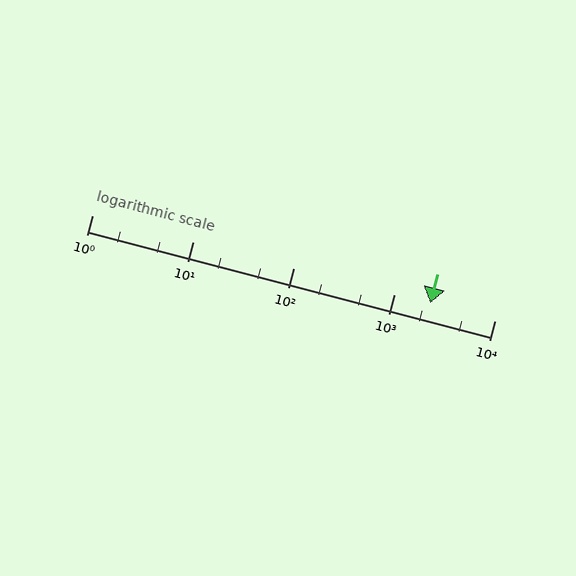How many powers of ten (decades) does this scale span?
The scale spans 4 decades, from 1 to 10000.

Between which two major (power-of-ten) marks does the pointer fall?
The pointer is between 1000 and 10000.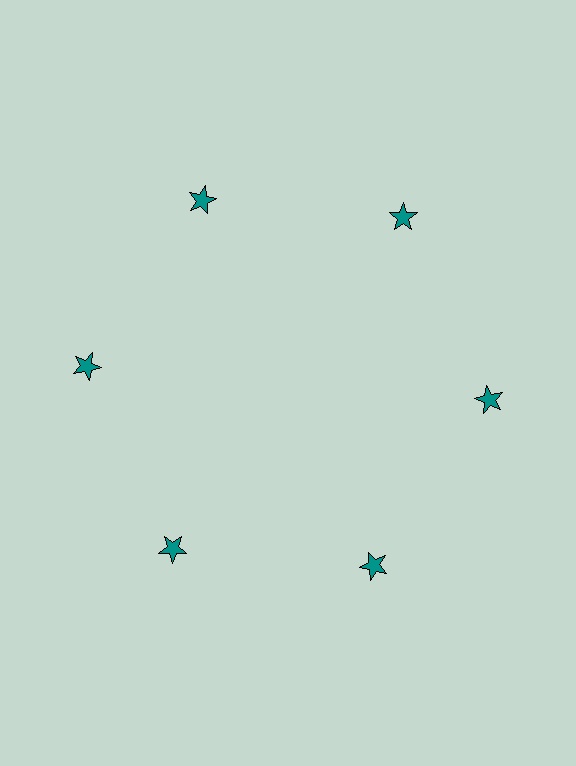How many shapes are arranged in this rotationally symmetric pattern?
There are 6 shapes, arranged in 6 groups of 1.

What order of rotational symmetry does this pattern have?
This pattern has 6-fold rotational symmetry.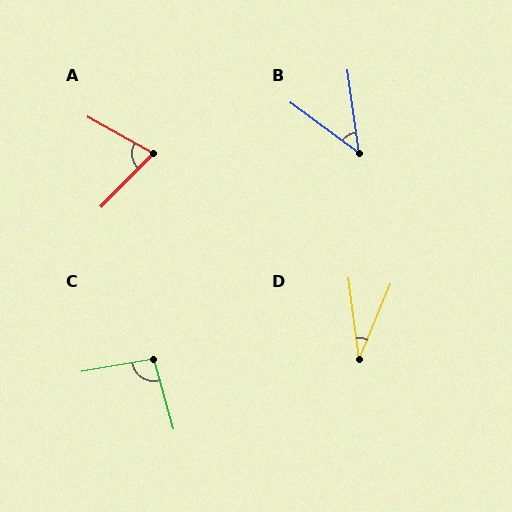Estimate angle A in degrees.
Approximately 75 degrees.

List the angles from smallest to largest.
D (30°), B (46°), A (75°), C (95°).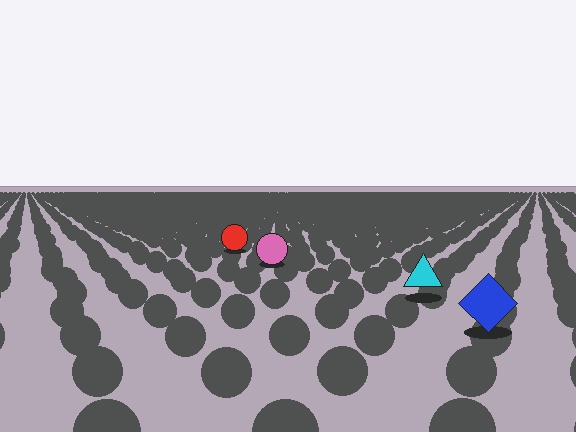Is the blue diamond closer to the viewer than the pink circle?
Yes. The blue diamond is closer — you can tell from the texture gradient: the ground texture is coarser near it.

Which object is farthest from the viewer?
The red circle is farthest from the viewer. It appears smaller and the ground texture around it is denser.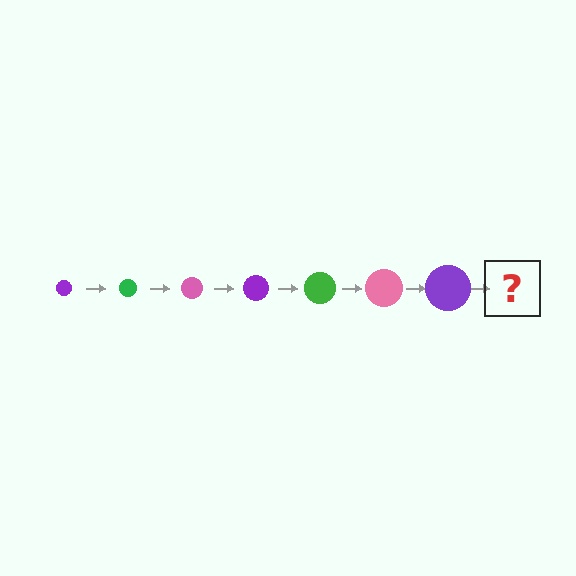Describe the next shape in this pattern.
It should be a green circle, larger than the previous one.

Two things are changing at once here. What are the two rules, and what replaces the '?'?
The two rules are that the circle grows larger each step and the color cycles through purple, green, and pink. The '?' should be a green circle, larger than the previous one.